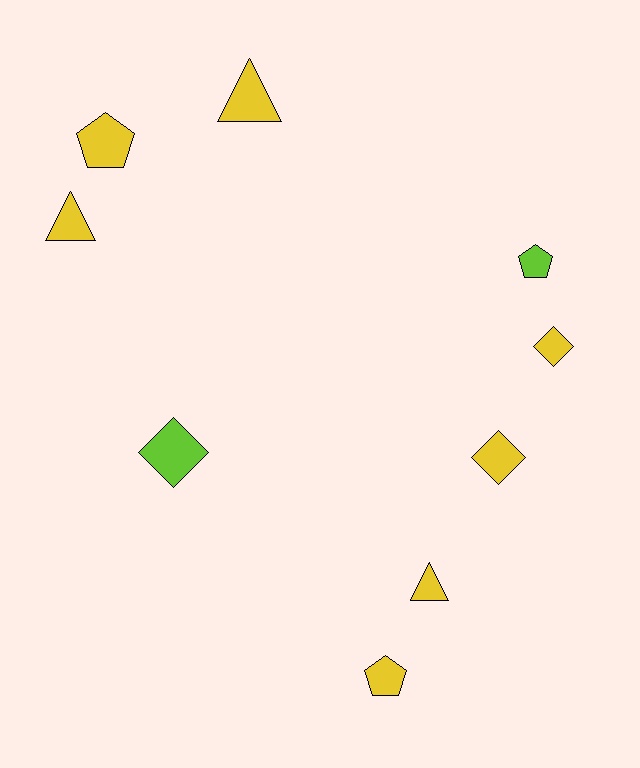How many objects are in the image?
There are 9 objects.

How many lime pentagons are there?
There is 1 lime pentagon.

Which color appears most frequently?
Yellow, with 7 objects.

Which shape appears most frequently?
Pentagon, with 3 objects.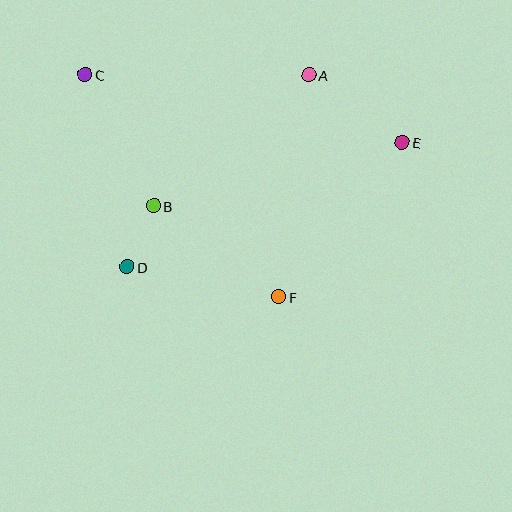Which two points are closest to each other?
Points B and D are closest to each other.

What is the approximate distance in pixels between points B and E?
The distance between B and E is approximately 257 pixels.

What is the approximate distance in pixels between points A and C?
The distance between A and C is approximately 224 pixels.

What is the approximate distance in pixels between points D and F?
The distance between D and F is approximately 154 pixels.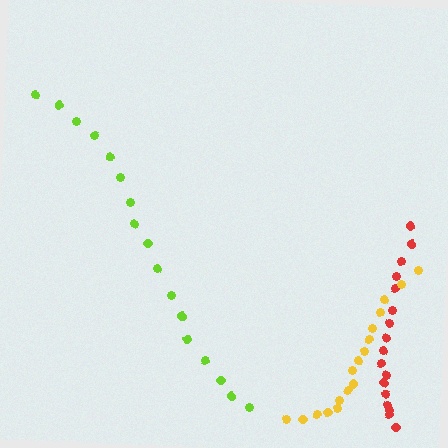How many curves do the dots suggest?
There are 3 distinct paths.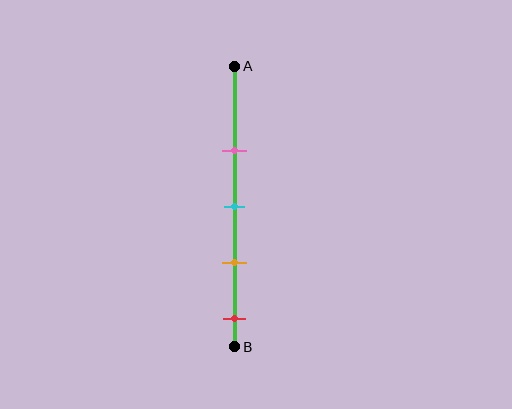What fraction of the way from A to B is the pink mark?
The pink mark is approximately 30% (0.3) of the way from A to B.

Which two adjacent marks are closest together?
The cyan and orange marks are the closest adjacent pair.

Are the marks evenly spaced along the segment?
Yes, the marks are approximately evenly spaced.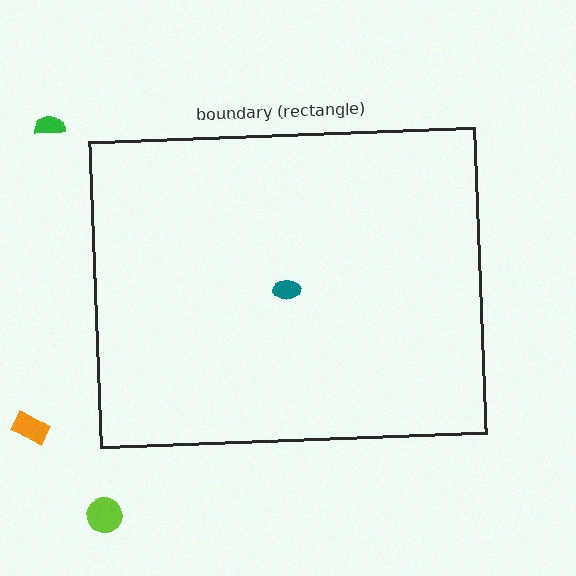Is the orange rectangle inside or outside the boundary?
Outside.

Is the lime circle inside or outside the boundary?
Outside.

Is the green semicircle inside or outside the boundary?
Outside.